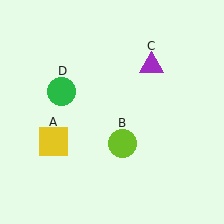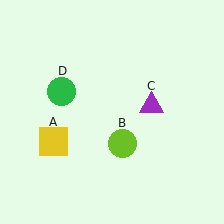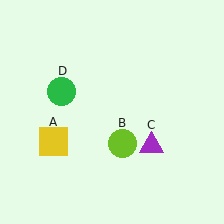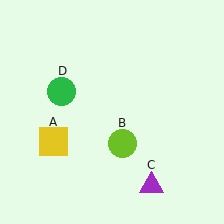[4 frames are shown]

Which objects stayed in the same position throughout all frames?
Yellow square (object A) and lime circle (object B) and green circle (object D) remained stationary.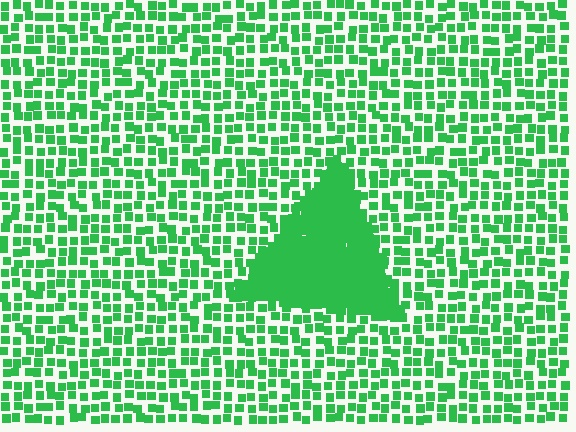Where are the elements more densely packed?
The elements are more densely packed inside the triangle boundary.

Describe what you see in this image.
The image contains small green elements arranged at two different densities. A triangle-shaped region is visible where the elements are more densely packed than the surrounding area.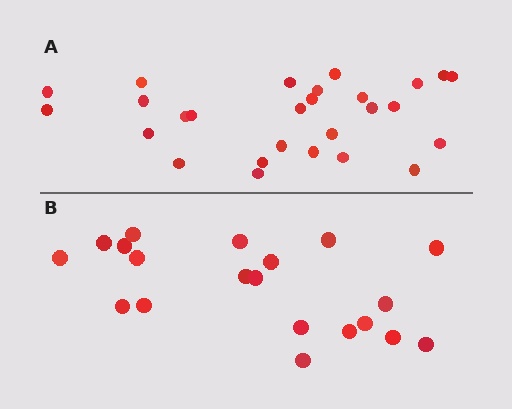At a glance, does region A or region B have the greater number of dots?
Region A (the top region) has more dots.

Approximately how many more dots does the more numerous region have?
Region A has roughly 8 or so more dots than region B.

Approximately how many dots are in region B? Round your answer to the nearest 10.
About 20 dots.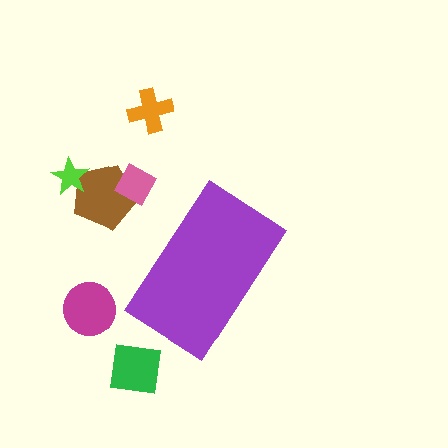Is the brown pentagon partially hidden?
No, the brown pentagon is fully visible.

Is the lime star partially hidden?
No, the lime star is fully visible.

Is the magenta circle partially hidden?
No, the magenta circle is fully visible.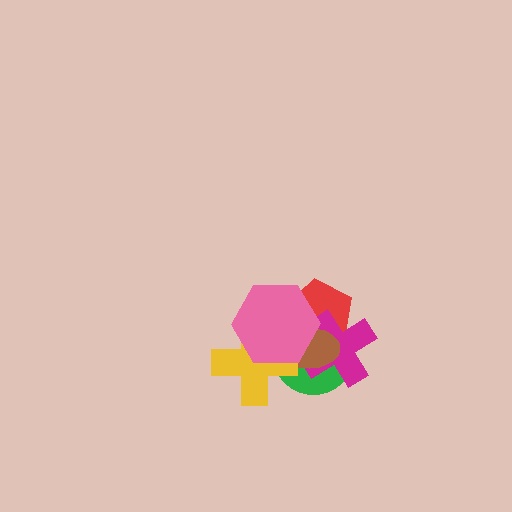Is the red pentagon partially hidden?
Yes, it is partially covered by another shape.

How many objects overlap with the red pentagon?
4 objects overlap with the red pentagon.